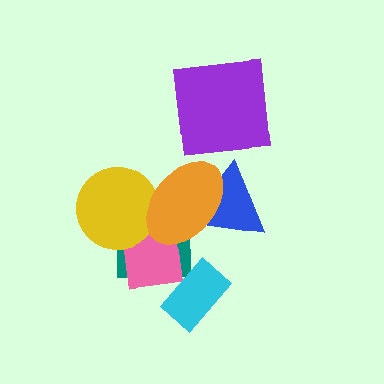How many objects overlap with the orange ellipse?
4 objects overlap with the orange ellipse.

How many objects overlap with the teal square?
3 objects overlap with the teal square.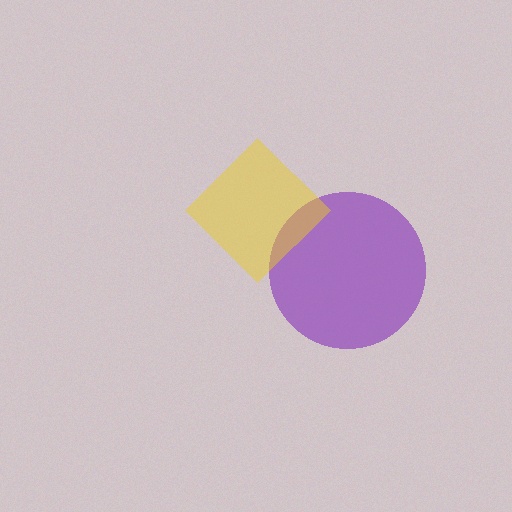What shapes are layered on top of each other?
The layered shapes are: a purple circle, a yellow diamond.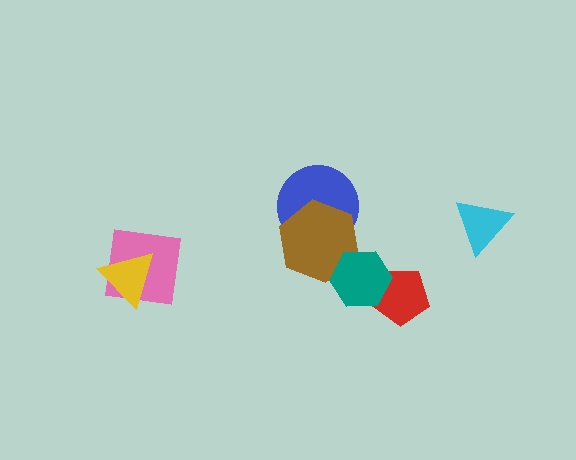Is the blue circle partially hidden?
Yes, it is partially covered by another shape.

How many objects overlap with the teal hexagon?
2 objects overlap with the teal hexagon.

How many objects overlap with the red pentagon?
1 object overlaps with the red pentagon.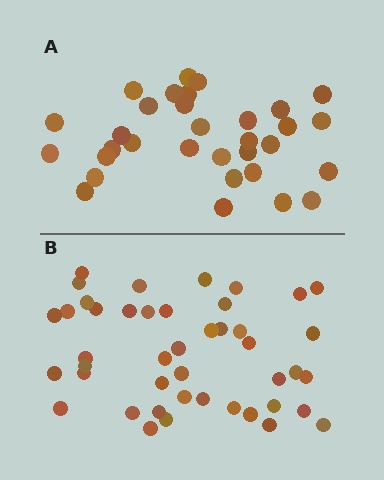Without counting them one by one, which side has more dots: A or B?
Region B (the bottom region) has more dots.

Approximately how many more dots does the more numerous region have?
Region B has roughly 12 or so more dots than region A.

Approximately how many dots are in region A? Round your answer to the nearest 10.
About 30 dots. (The exact count is 32, which rounds to 30.)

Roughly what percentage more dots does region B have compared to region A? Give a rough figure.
About 40% more.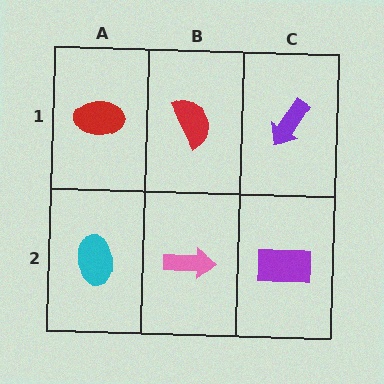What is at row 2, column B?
A pink arrow.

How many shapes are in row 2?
3 shapes.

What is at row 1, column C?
A purple arrow.